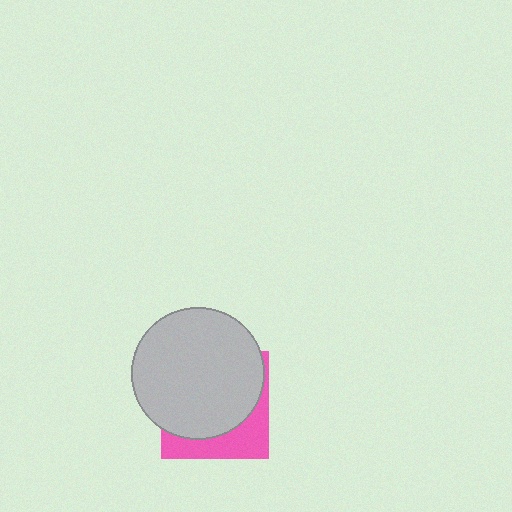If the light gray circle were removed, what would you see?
You would see the complete pink square.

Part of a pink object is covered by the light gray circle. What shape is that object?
It is a square.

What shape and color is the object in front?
The object in front is a light gray circle.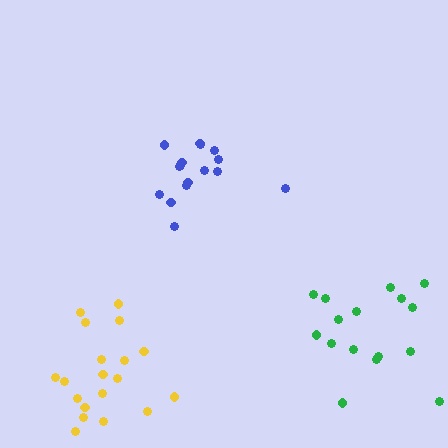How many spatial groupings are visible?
There are 3 spatial groupings.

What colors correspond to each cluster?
The clusters are colored: blue, green, yellow.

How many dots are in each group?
Group 1: 16 dots, Group 2: 16 dots, Group 3: 19 dots (51 total).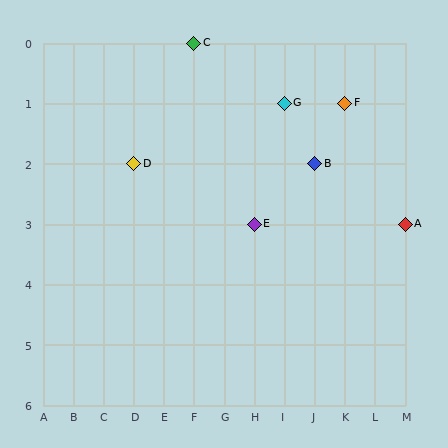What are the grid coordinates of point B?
Point B is at grid coordinates (J, 2).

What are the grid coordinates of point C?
Point C is at grid coordinates (F, 0).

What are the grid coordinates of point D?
Point D is at grid coordinates (D, 2).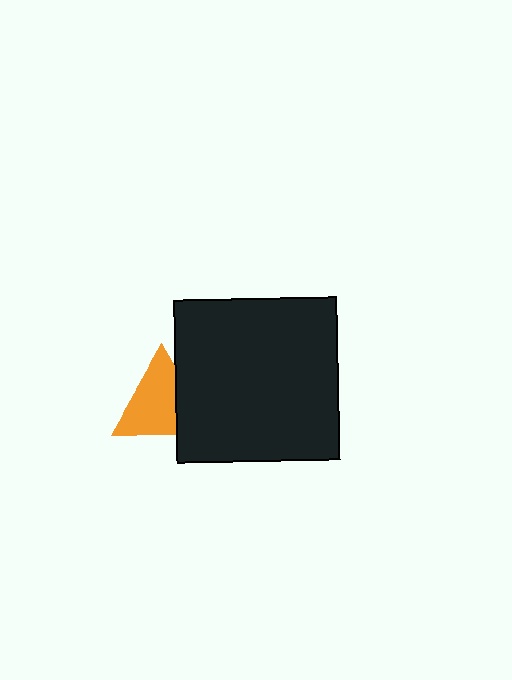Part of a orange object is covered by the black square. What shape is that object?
It is a triangle.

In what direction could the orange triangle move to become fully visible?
The orange triangle could move left. That would shift it out from behind the black square entirely.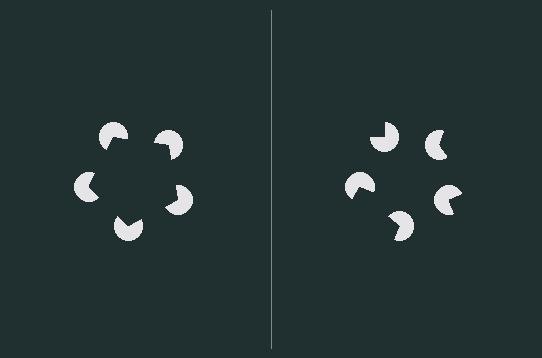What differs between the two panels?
The pac-man discs are positioned identically on both sides; only the wedge orientations differ. On the left they align to a pentagon; on the right they are misaligned.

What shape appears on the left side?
An illusory pentagon.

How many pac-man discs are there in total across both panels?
10 — 5 on each side.